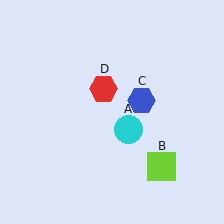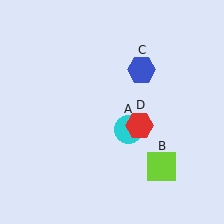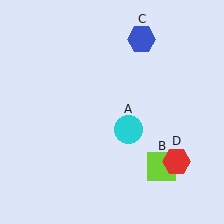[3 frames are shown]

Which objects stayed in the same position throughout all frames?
Cyan circle (object A) and lime square (object B) remained stationary.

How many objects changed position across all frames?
2 objects changed position: blue hexagon (object C), red hexagon (object D).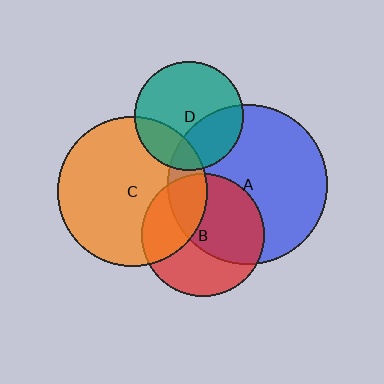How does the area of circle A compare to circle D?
Approximately 2.2 times.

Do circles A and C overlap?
Yes.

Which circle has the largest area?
Circle A (blue).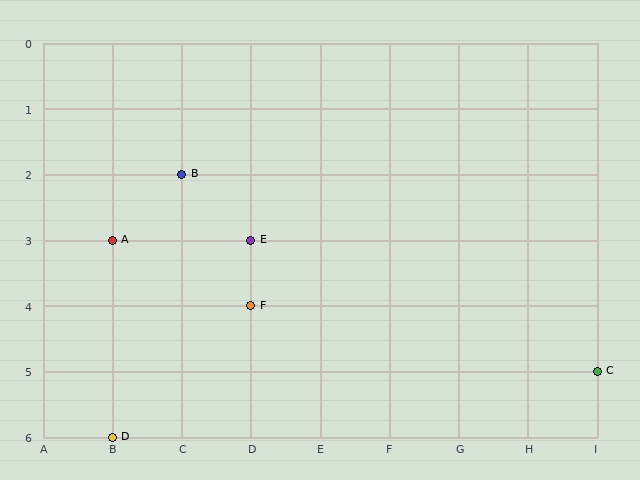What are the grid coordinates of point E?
Point E is at grid coordinates (D, 3).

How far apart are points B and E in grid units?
Points B and E are 1 column and 1 row apart (about 1.4 grid units diagonally).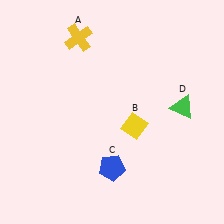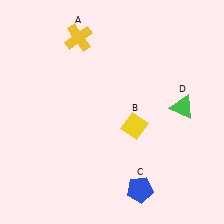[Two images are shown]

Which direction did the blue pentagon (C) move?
The blue pentagon (C) moved right.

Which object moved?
The blue pentagon (C) moved right.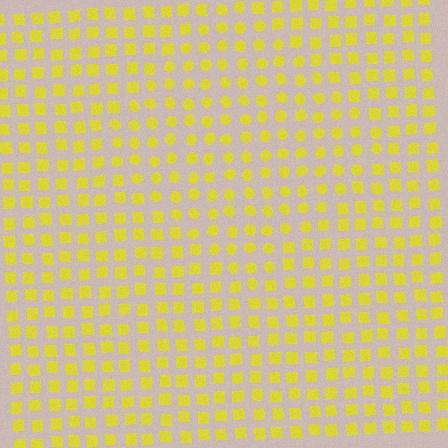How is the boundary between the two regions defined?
The boundary is defined by a change in element shape: circles inside vs. squares outside. All elements share the same color and spacing.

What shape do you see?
I see a diamond.